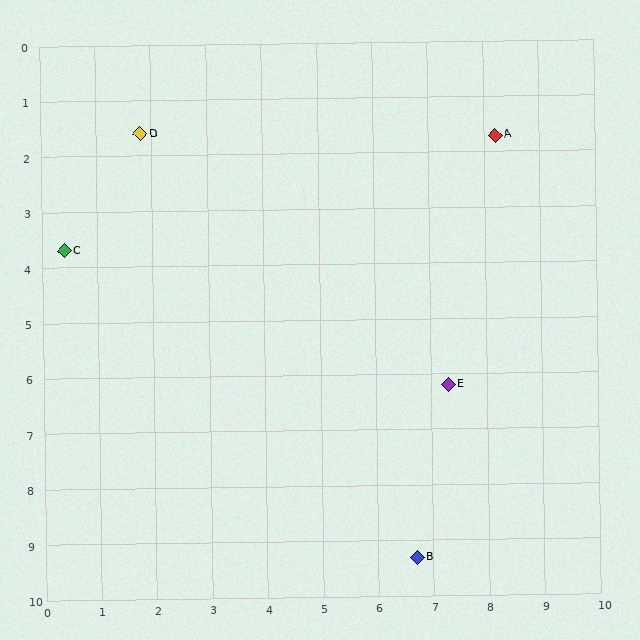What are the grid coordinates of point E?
Point E is at approximately (7.3, 6.2).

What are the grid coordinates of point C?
Point C is at approximately (0.4, 3.7).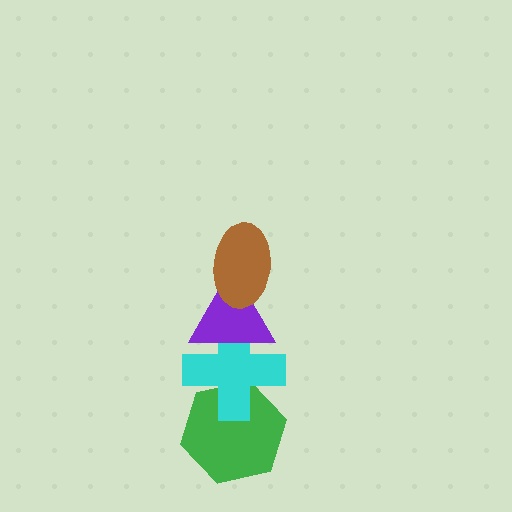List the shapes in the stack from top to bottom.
From top to bottom: the brown ellipse, the purple triangle, the cyan cross, the green hexagon.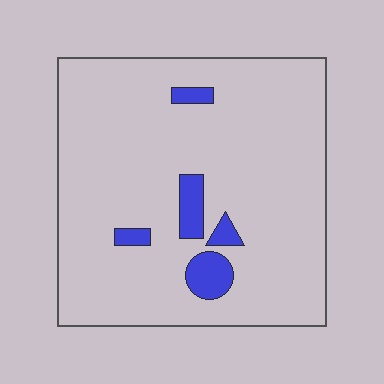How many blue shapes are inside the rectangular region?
5.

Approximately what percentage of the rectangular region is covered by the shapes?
Approximately 10%.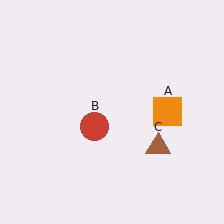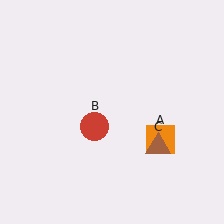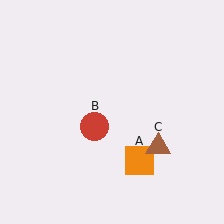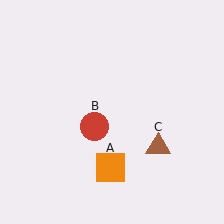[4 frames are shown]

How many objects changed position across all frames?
1 object changed position: orange square (object A).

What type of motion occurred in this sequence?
The orange square (object A) rotated clockwise around the center of the scene.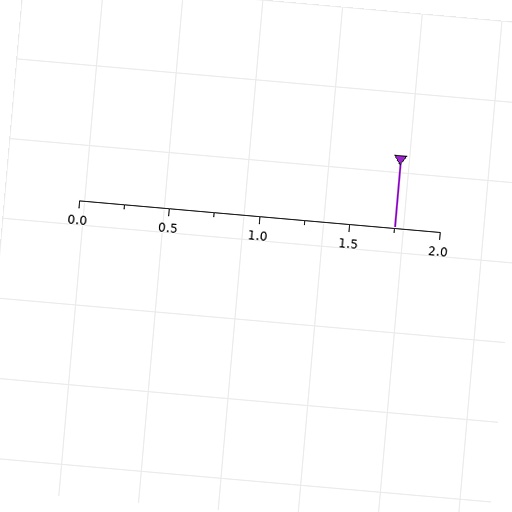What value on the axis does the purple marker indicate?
The marker indicates approximately 1.75.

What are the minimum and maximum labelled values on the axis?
The axis runs from 0.0 to 2.0.